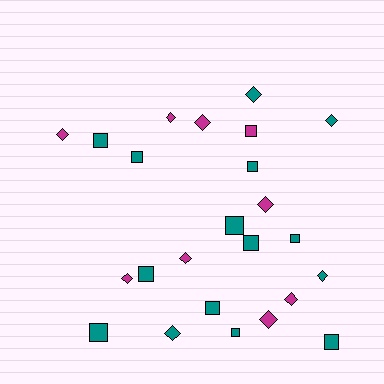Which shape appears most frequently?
Square, with 12 objects.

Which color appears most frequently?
Teal, with 15 objects.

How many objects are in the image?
There are 24 objects.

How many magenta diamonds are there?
There are 8 magenta diamonds.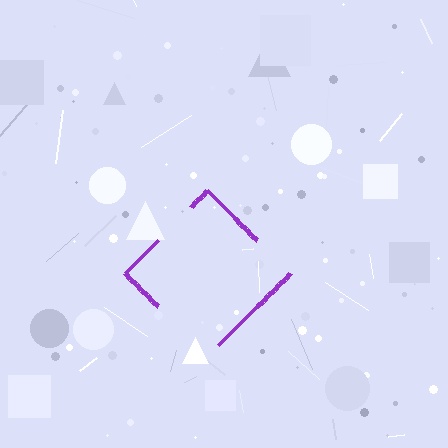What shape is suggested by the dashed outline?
The dashed outline suggests a diamond.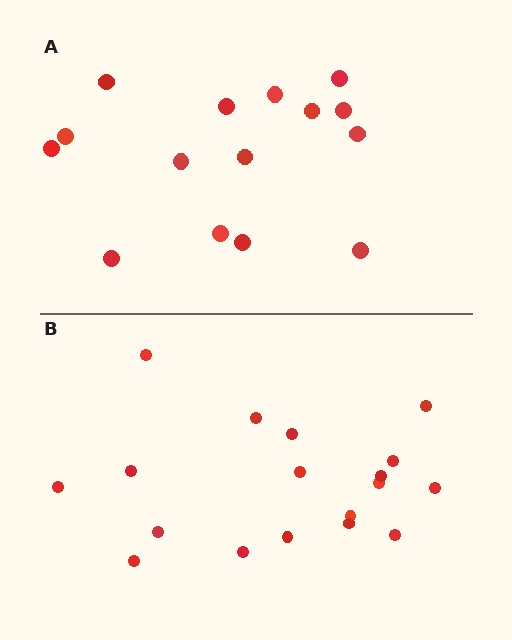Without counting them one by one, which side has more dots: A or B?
Region B (the bottom region) has more dots.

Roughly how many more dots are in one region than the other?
Region B has just a few more — roughly 2 or 3 more dots than region A.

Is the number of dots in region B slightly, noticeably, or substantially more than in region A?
Region B has only slightly more — the two regions are fairly close. The ratio is roughly 1.2 to 1.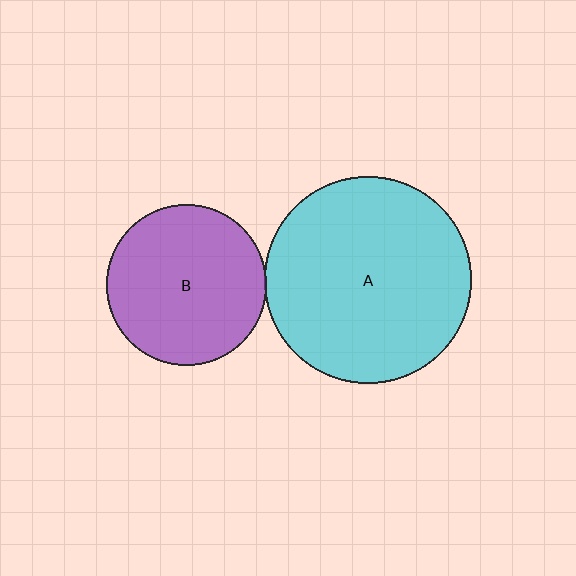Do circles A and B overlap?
Yes.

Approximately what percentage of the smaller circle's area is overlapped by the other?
Approximately 5%.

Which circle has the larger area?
Circle A (cyan).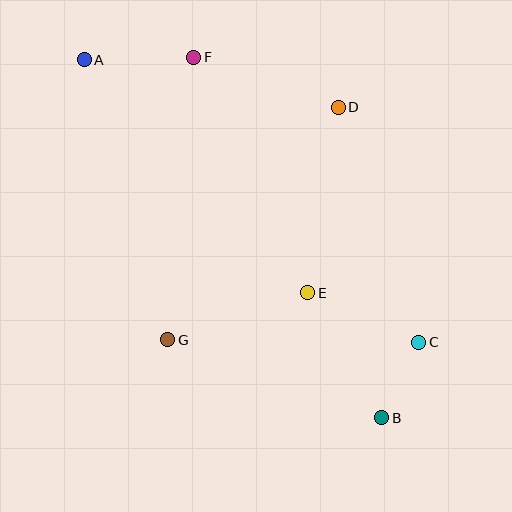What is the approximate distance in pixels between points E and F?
The distance between E and F is approximately 262 pixels.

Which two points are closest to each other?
Points B and C are closest to each other.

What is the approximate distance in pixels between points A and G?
The distance between A and G is approximately 292 pixels.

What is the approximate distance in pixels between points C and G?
The distance between C and G is approximately 251 pixels.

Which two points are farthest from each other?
Points A and B are farthest from each other.